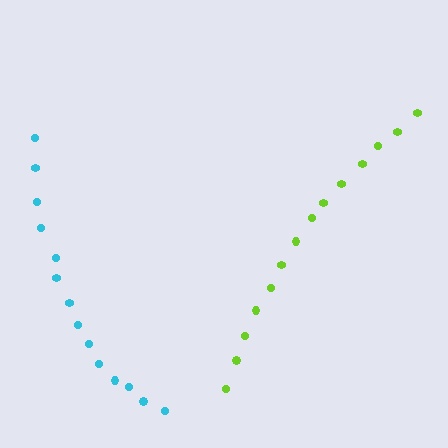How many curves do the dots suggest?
There are 2 distinct paths.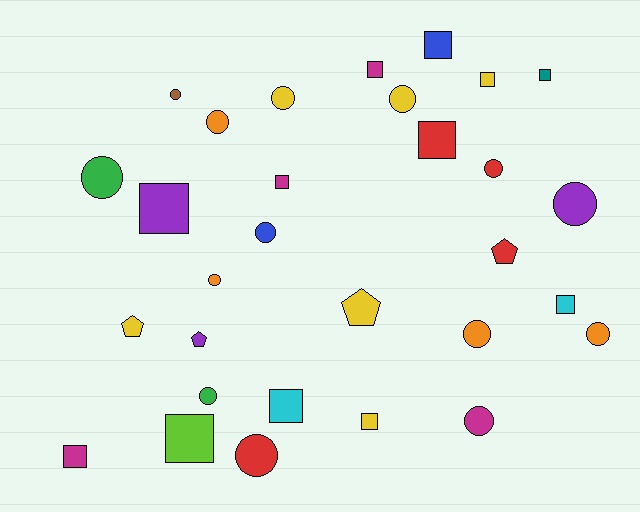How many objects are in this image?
There are 30 objects.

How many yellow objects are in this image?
There are 6 yellow objects.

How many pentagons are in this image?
There are 4 pentagons.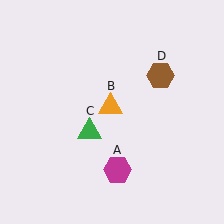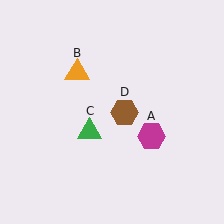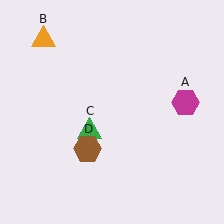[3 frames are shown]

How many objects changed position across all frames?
3 objects changed position: magenta hexagon (object A), orange triangle (object B), brown hexagon (object D).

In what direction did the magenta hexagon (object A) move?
The magenta hexagon (object A) moved up and to the right.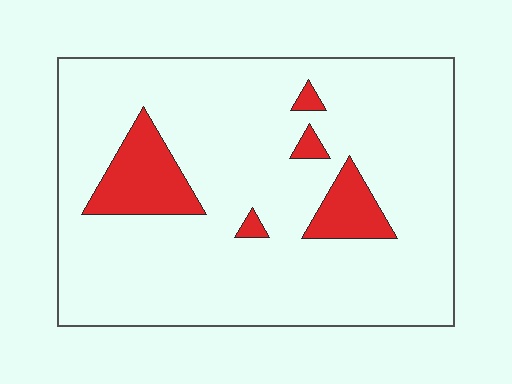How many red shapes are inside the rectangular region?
5.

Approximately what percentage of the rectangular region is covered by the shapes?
Approximately 10%.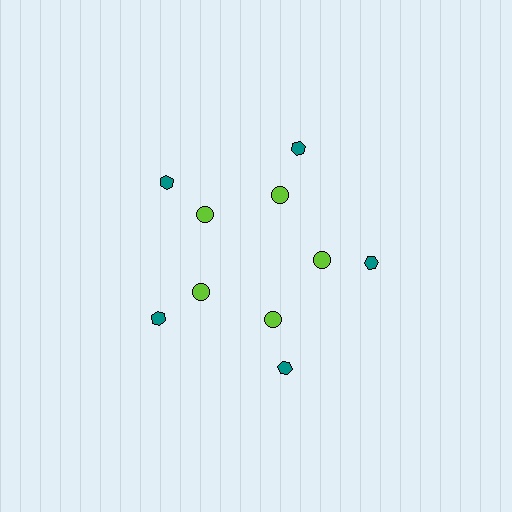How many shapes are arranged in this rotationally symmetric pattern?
There are 10 shapes, arranged in 5 groups of 2.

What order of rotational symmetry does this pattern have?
This pattern has 5-fold rotational symmetry.